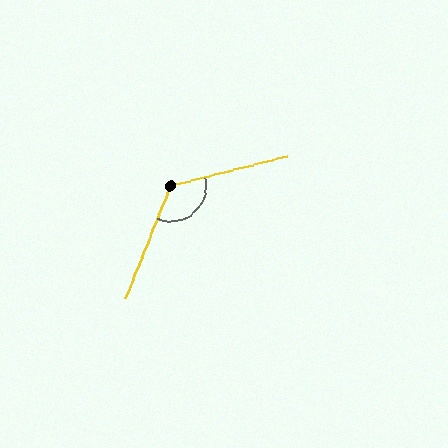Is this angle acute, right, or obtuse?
It is obtuse.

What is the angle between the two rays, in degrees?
Approximately 125 degrees.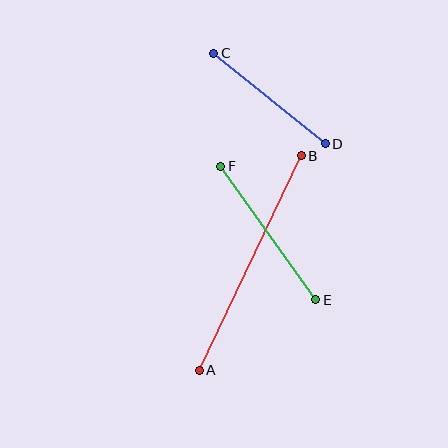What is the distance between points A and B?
The distance is approximately 238 pixels.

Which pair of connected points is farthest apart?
Points A and B are farthest apart.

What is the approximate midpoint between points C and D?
The midpoint is at approximately (270, 98) pixels.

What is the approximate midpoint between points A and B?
The midpoint is at approximately (250, 263) pixels.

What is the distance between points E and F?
The distance is approximately 164 pixels.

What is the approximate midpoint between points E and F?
The midpoint is at approximately (268, 233) pixels.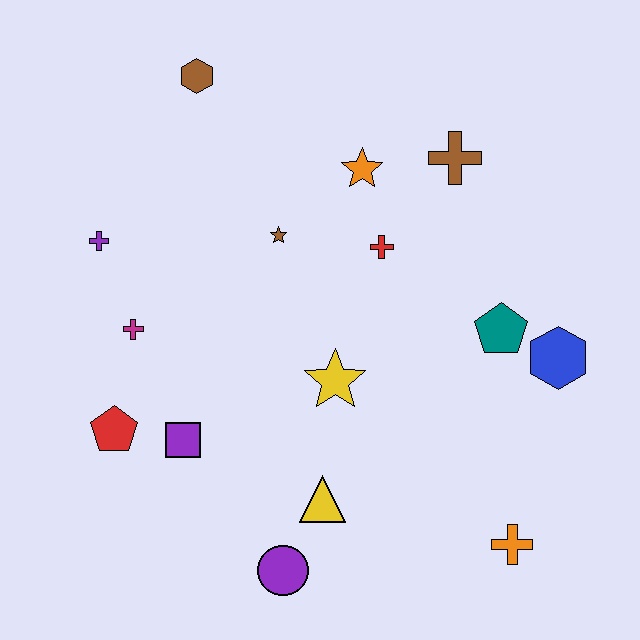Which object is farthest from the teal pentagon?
The purple cross is farthest from the teal pentagon.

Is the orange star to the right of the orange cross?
No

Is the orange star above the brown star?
Yes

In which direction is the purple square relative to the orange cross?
The purple square is to the left of the orange cross.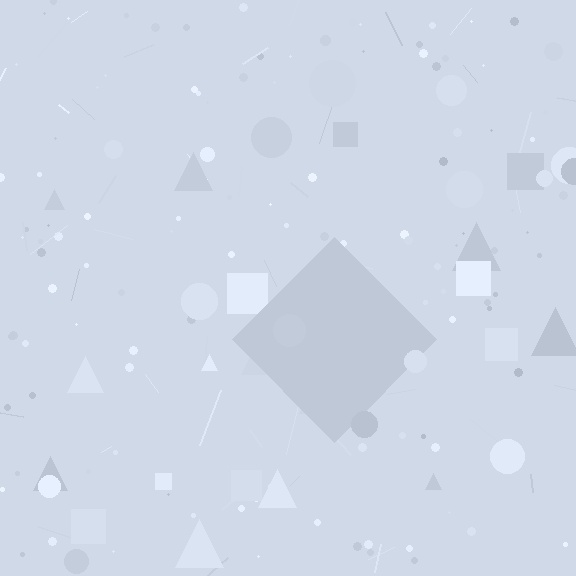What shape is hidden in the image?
A diamond is hidden in the image.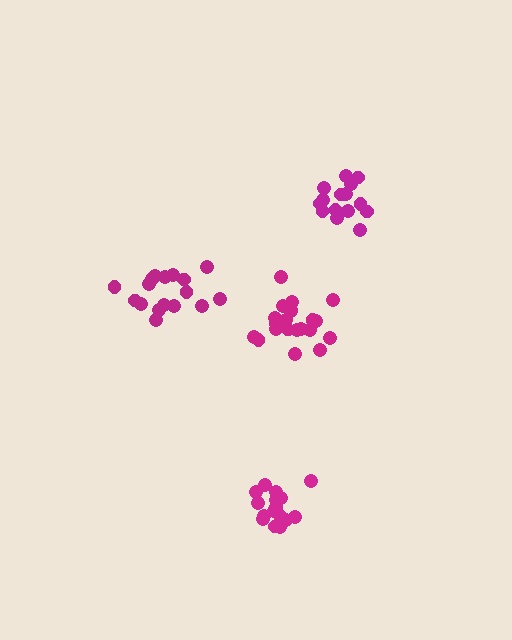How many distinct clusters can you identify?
There are 4 distinct clusters.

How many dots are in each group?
Group 1: 21 dots, Group 2: 17 dots, Group 3: 17 dots, Group 4: 15 dots (70 total).